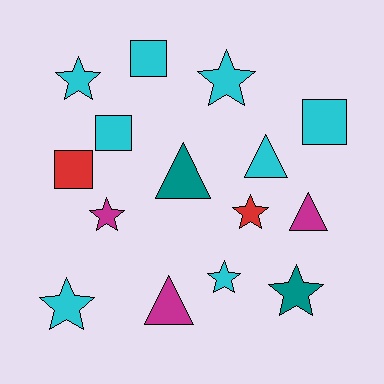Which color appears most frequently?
Cyan, with 8 objects.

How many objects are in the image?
There are 15 objects.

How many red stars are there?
There is 1 red star.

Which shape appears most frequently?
Star, with 7 objects.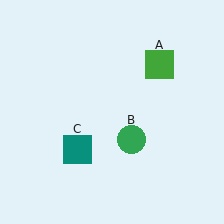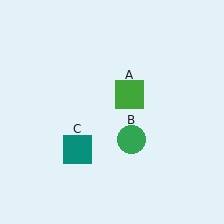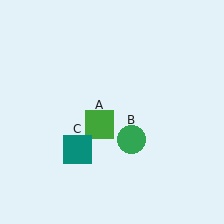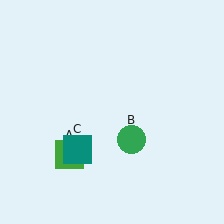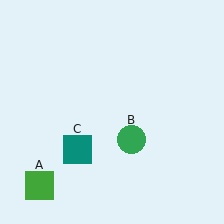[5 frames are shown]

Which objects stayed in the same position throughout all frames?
Green circle (object B) and teal square (object C) remained stationary.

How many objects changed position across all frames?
1 object changed position: green square (object A).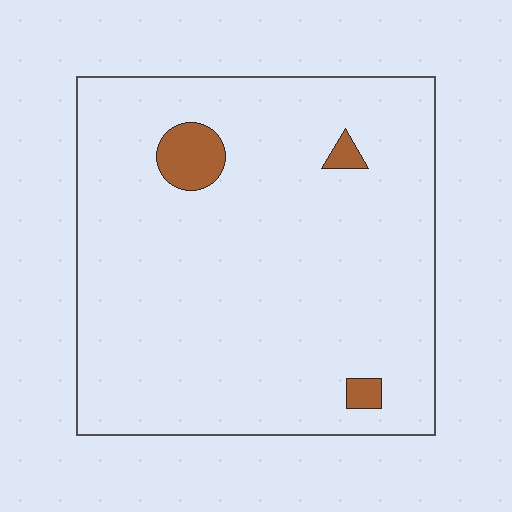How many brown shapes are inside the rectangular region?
3.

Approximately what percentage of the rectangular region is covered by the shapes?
Approximately 5%.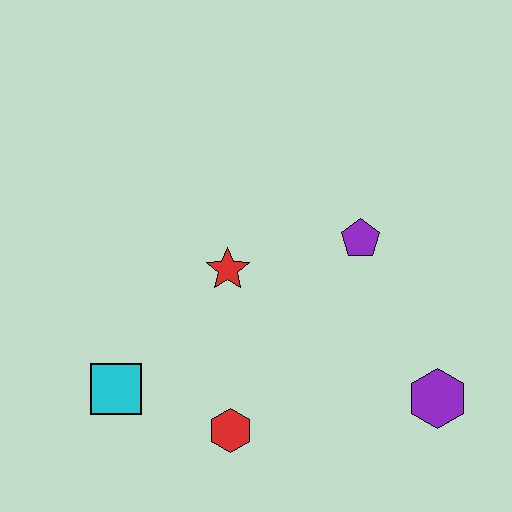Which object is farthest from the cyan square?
The purple hexagon is farthest from the cyan square.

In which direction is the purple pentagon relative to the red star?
The purple pentagon is to the right of the red star.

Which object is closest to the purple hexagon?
The purple pentagon is closest to the purple hexagon.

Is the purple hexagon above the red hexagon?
Yes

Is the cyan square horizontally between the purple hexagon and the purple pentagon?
No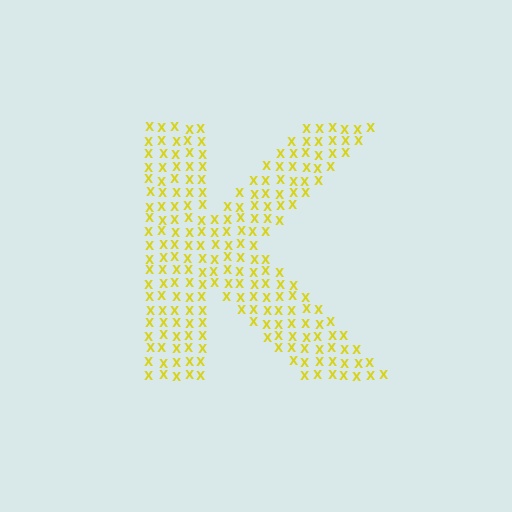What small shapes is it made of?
It is made of small letter X's.